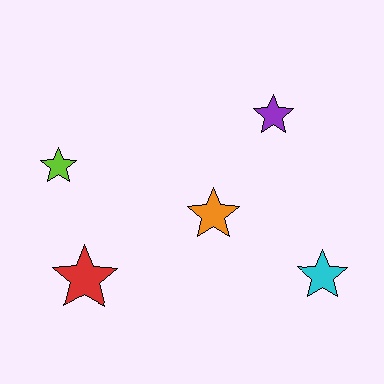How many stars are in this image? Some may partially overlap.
There are 5 stars.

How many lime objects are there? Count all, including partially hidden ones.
There is 1 lime object.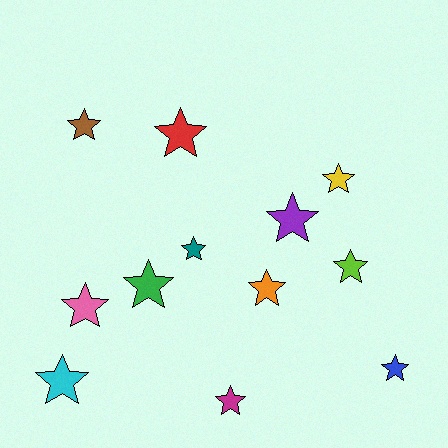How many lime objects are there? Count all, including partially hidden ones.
There is 1 lime object.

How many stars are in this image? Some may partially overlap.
There are 12 stars.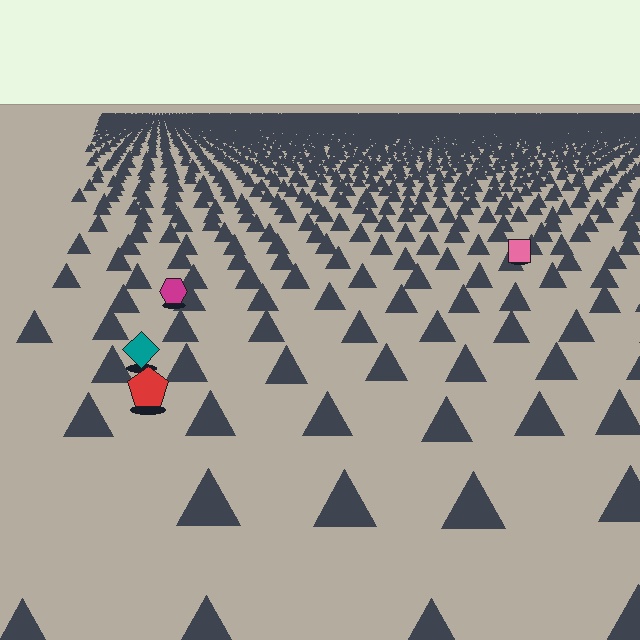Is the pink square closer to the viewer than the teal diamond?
No. The teal diamond is closer — you can tell from the texture gradient: the ground texture is coarser near it.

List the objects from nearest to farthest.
From nearest to farthest: the red pentagon, the teal diamond, the magenta hexagon, the pink square.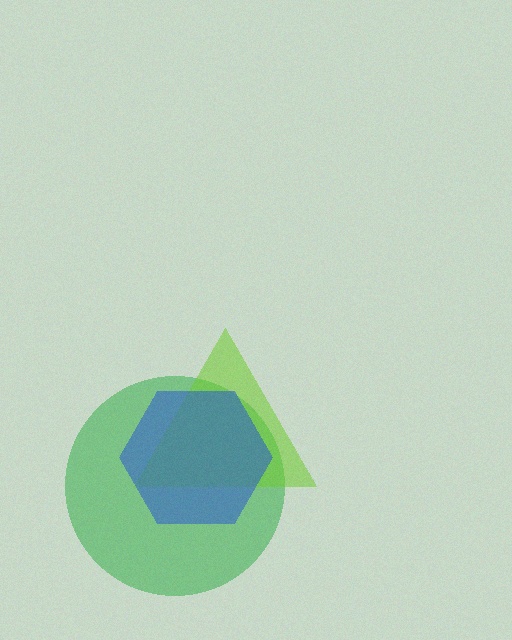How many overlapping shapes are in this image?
There are 3 overlapping shapes in the image.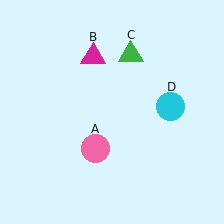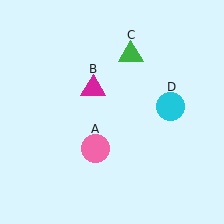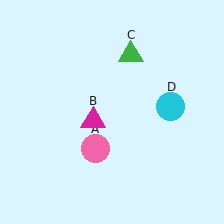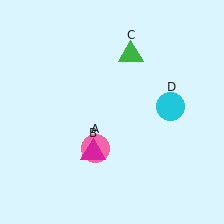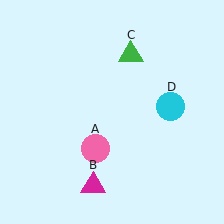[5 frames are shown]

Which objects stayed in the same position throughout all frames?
Pink circle (object A) and green triangle (object C) and cyan circle (object D) remained stationary.